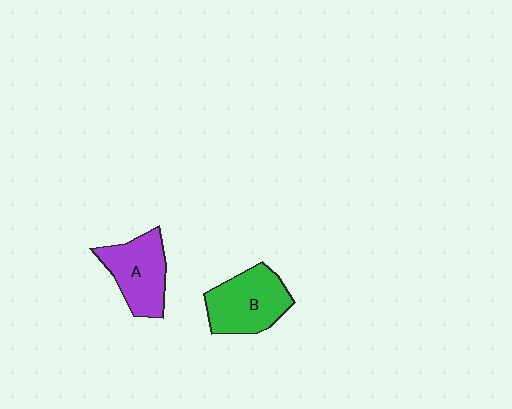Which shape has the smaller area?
Shape A (purple).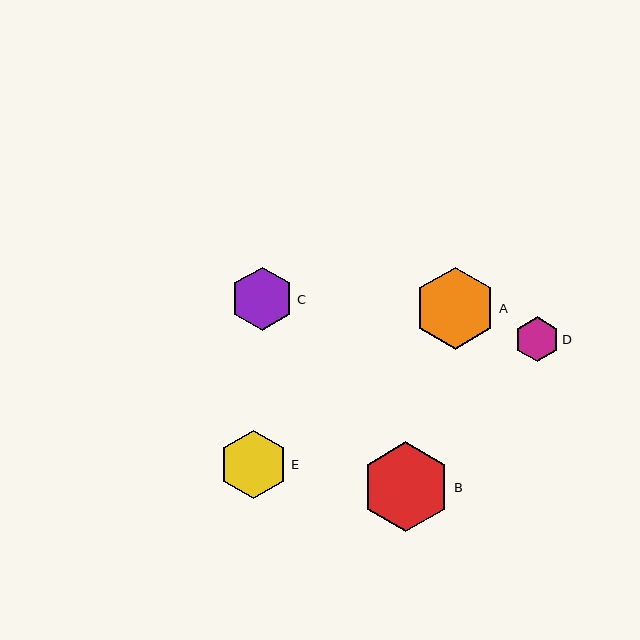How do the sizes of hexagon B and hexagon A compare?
Hexagon B and hexagon A are approximately the same size.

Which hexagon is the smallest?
Hexagon D is the smallest with a size of approximately 44 pixels.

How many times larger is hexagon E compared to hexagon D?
Hexagon E is approximately 1.6 times the size of hexagon D.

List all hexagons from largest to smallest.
From largest to smallest: B, A, E, C, D.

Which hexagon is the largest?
Hexagon B is the largest with a size of approximately 90 pixels.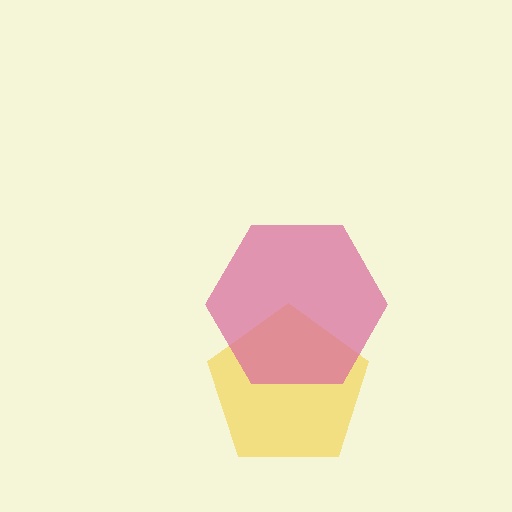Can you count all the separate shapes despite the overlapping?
Yes, there are 2 separate shapes.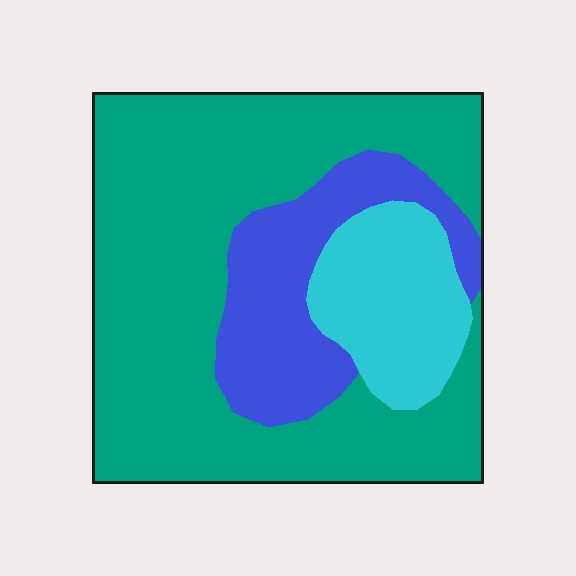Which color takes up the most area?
Teal, at roughly 65%.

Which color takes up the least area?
Cyan, at roughly 15%.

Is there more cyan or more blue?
Blue.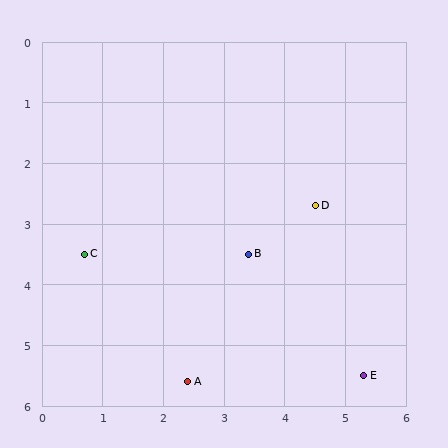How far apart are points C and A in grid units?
Points C and A are about 2.7 grid units apart.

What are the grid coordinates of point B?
Point B is at approximately (3.4, 3.5).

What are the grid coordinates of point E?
Point E is at approximately (5.3, 5.5).